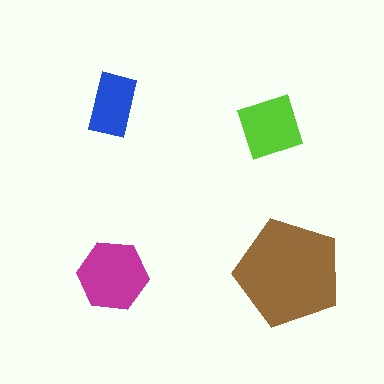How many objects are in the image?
There are 4 objects in the image.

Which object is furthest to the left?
The magenta hexagon is leftmost.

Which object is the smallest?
The blue rectangle.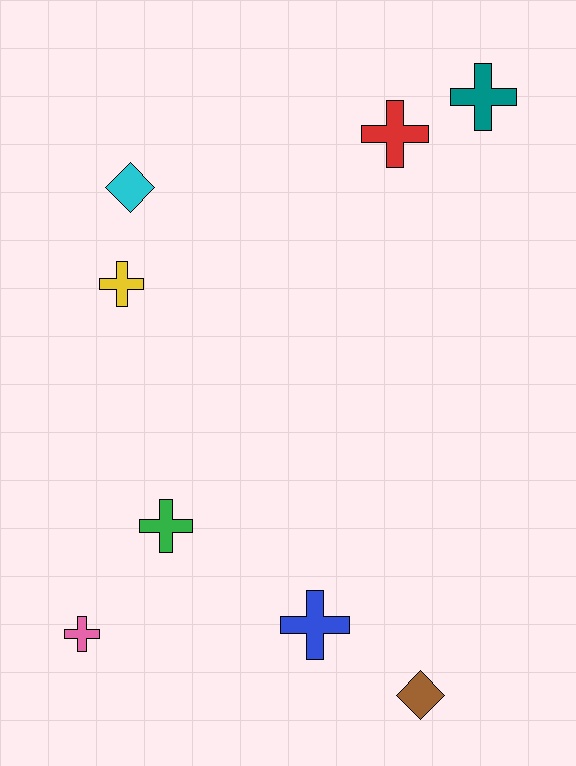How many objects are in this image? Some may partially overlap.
There are 8 objects.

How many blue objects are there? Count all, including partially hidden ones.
There is 1 blue object.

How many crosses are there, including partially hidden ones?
There are 6 crosses.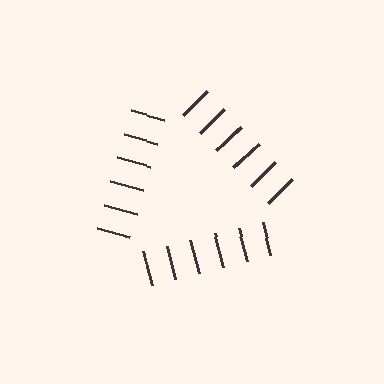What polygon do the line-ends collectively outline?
An illusory triangle — the line segments terminate on its edges but no continuous stroke is drawn.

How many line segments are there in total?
18 — 6 along each of the 3 edges.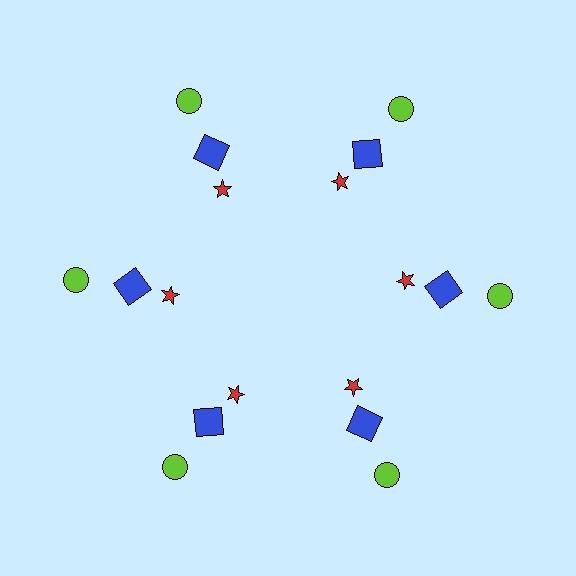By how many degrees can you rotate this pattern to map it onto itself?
The pattern maps onto itself every 60 degrees of rotation.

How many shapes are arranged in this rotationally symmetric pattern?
There are 18 shapes, arranged in 6 groups of 3.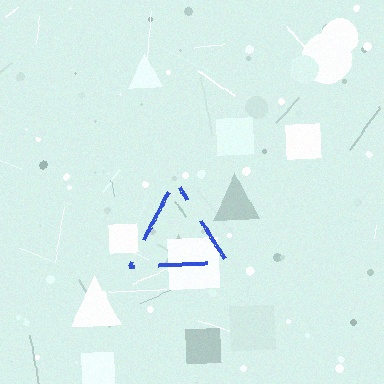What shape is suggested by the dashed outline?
The dashed outline suggests a triangle.